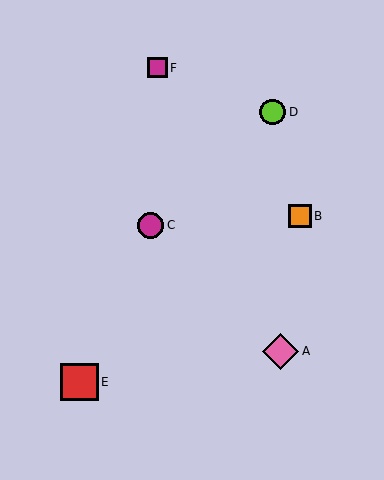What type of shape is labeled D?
Shape D is a lime circle.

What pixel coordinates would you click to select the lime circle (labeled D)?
Click at (273, 112) to select the lime circle D.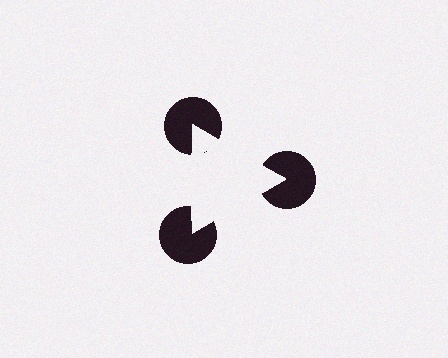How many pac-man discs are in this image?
There are 3 — one at each vertex of the illusory triangle.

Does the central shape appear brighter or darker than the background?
It typically appears slightly brighter than the background, even though no actual brightness change is drawn.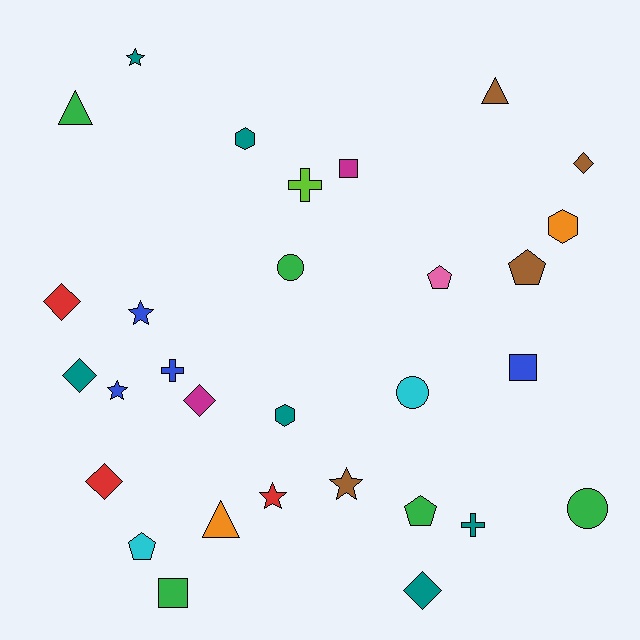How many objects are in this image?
There are 30 objects.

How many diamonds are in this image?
There are 6 diamonds.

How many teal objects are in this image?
There are 6 teal objects.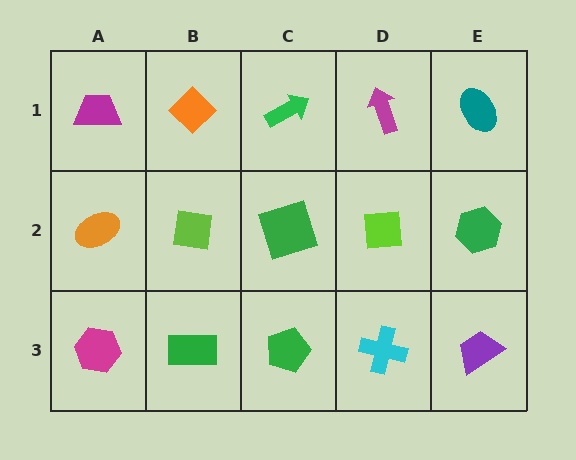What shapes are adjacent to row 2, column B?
An orange diamond (row 1, column B), a green rectangle (row 3, column B), an orange ellipse (row 2, column A), a green square (row 2, column C).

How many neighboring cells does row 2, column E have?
3.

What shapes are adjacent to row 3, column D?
A lime square (row 2, column D), a green pentagon (row 3, column C), a purple trapezoid (row 3, column E).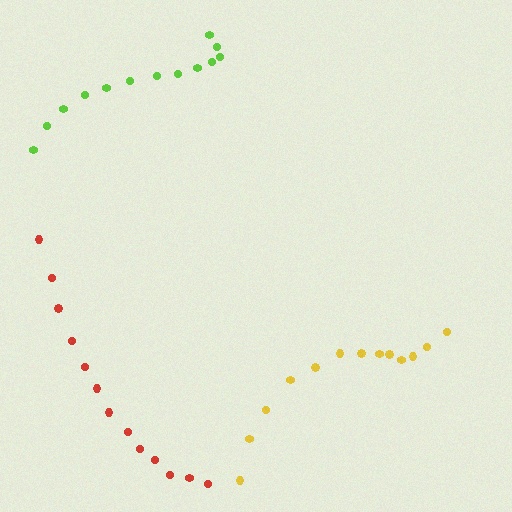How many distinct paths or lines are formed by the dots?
There are 3 distinct paths.